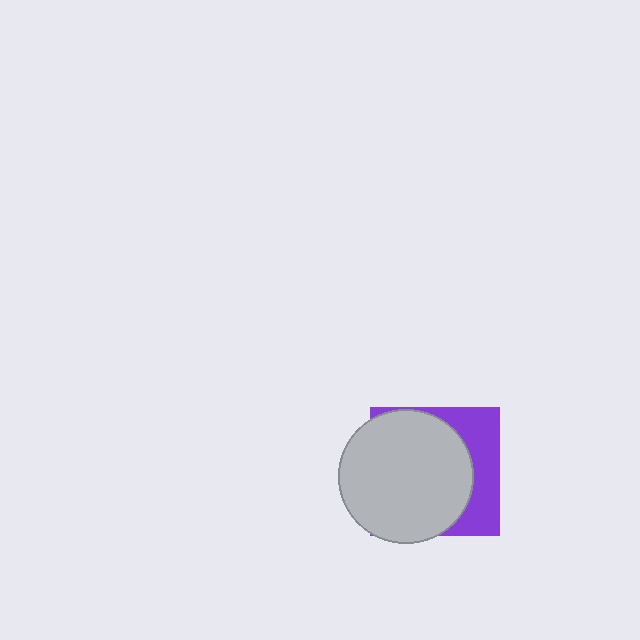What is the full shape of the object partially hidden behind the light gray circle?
The partially hidden object is a purple square.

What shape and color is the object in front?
The object in front is a light gray circle.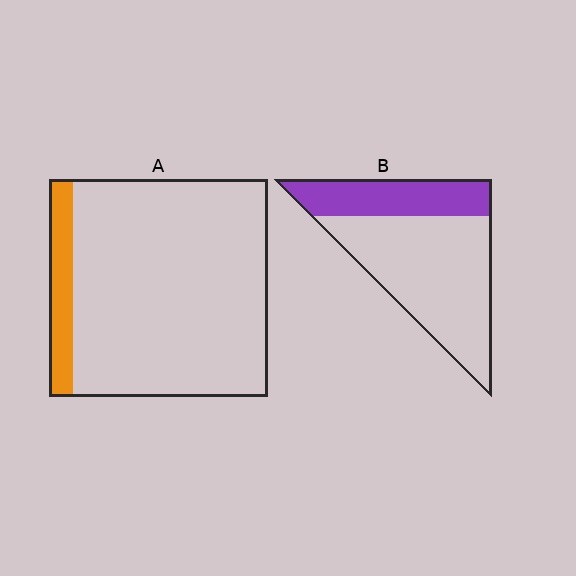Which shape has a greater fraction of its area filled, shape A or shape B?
Shape B.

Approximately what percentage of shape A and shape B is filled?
A is approximately 10% and B is approximately 30%.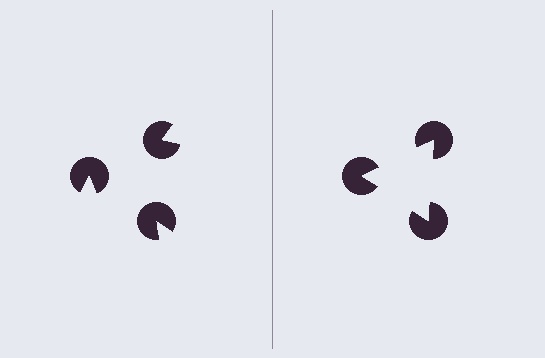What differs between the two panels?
The pac-man discs are positioned identically on both sides; only the wedge orientations differ. On the right they align to a triangle; on the left they are misaligned.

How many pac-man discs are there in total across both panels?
6 — 3 on each side.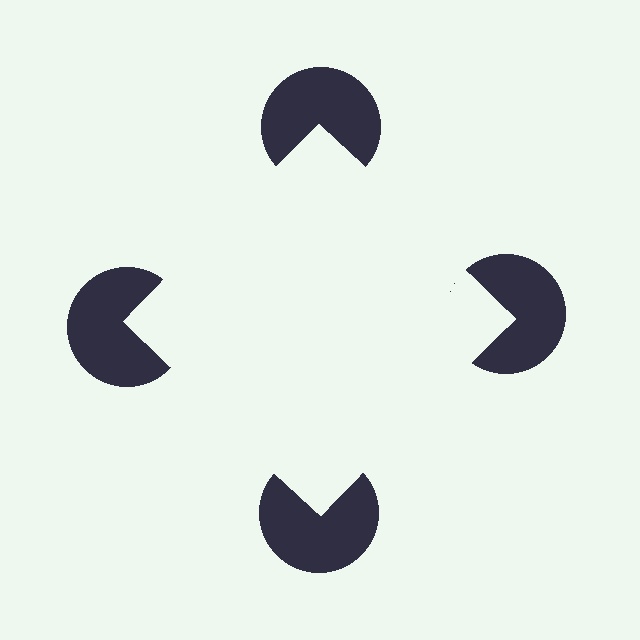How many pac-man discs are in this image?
There are 4 — one at each vertex of the illusory square.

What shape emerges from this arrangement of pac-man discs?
An illusory square — its edges are inferred from the aligned wedge cuts in the pac-man discs, not physically drawn.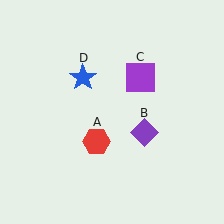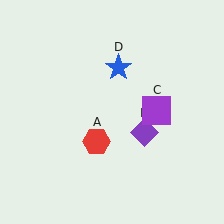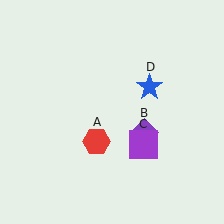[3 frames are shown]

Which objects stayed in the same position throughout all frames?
Red hexagon (object A) and purple diamond (object B) remained stationary.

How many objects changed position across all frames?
2 objects changed position: purple square (object C), blue star (object D).